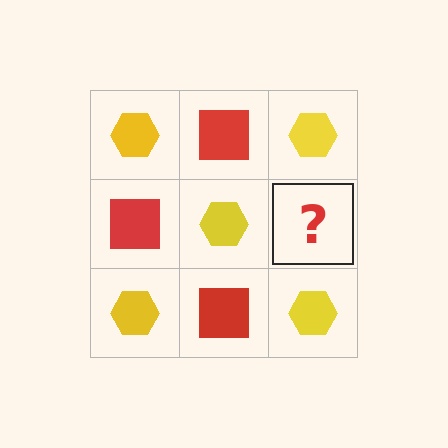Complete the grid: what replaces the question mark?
The question mark should be replaced with a red square.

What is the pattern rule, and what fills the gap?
The rule is that it alternates yellow hexagon and red square in a checkerboard pattern. The gap should be filled with a red square.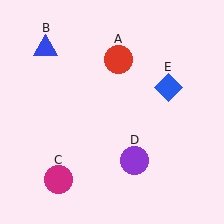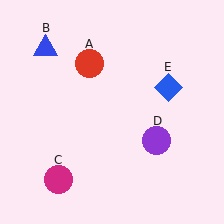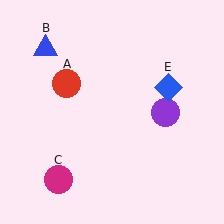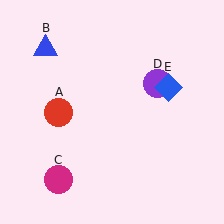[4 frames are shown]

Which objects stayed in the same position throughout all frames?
Blue triangle (object B) and magenta circle (object C) and blue diamond (object E) remained stationary.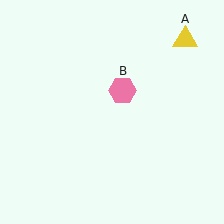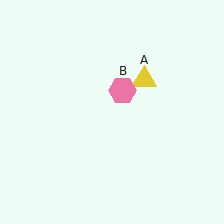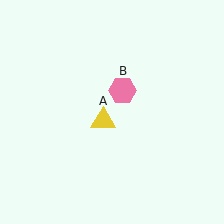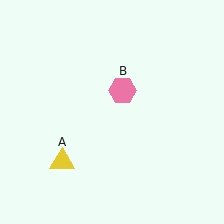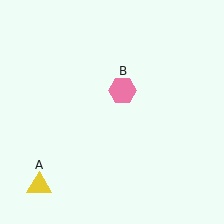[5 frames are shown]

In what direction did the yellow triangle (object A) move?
The yellow triangle (object A) moved down and to the left.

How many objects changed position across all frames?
1 object changed position: yellow triangle (object A).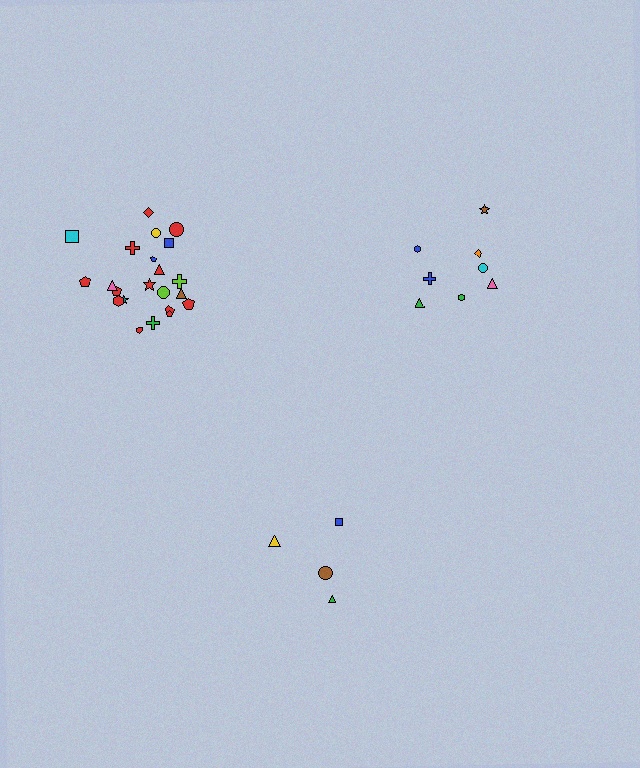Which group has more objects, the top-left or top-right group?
The top-left group.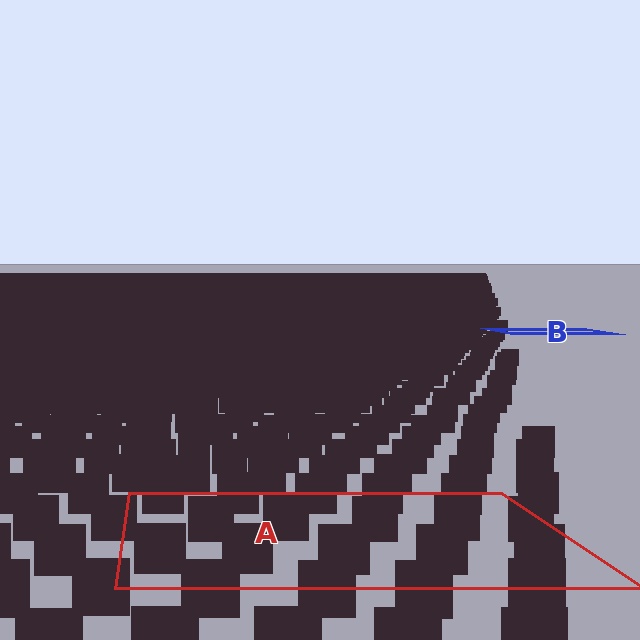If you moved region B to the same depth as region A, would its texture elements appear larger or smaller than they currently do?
They would appear larger. At a closer depth, the same texture elements are projected at a bigger on-screen size.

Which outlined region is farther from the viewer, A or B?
Region B is farther from the viewer — the texture elements inside it appear smaller and more densely packed.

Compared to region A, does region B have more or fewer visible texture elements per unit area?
Region B has more texture elements per unit area — they are packed more densely because it is farther away.